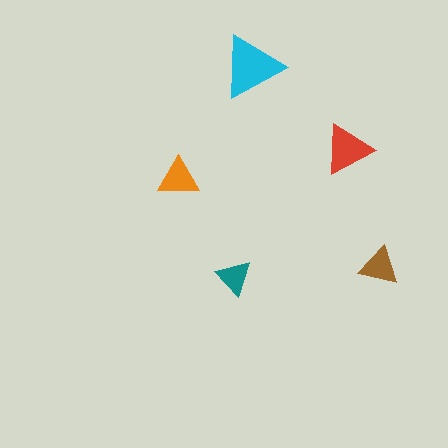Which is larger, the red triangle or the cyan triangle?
The cyan one.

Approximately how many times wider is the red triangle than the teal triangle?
About 1.5 times wider.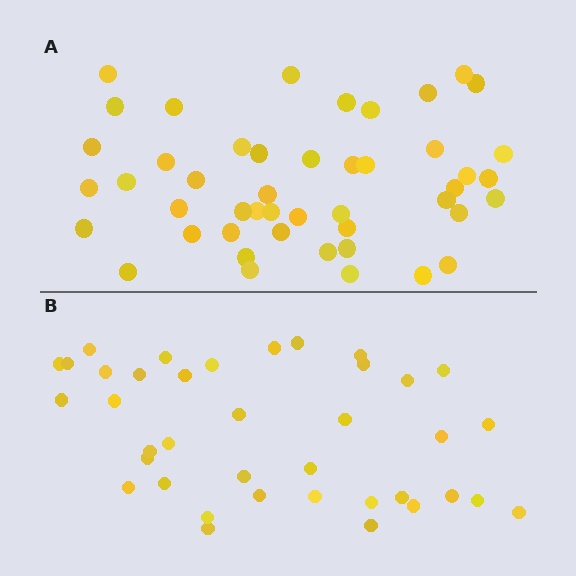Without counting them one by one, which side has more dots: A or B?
Region A (the top region) has more dots.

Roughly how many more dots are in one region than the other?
Region A has roughly 8 or so more dots than region B.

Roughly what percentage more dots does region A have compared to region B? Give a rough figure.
About 25% more.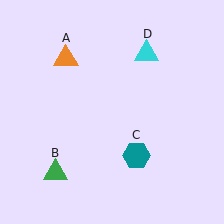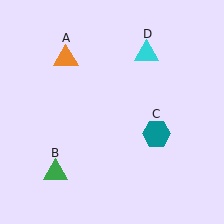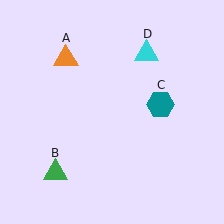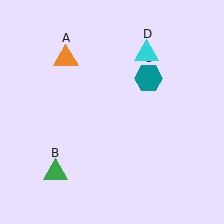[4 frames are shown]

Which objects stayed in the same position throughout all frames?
Orange triangle (object A) and green triangle (object B) and cyan triangle (object D) remained stationary.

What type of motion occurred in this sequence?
The teal hexagon (object C) rotated counterclockwise around the center of the scene.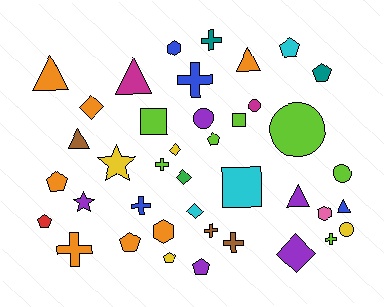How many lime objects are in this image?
There are 7 lime objects.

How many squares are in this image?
There are 3 squares.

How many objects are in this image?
There are 40 objects.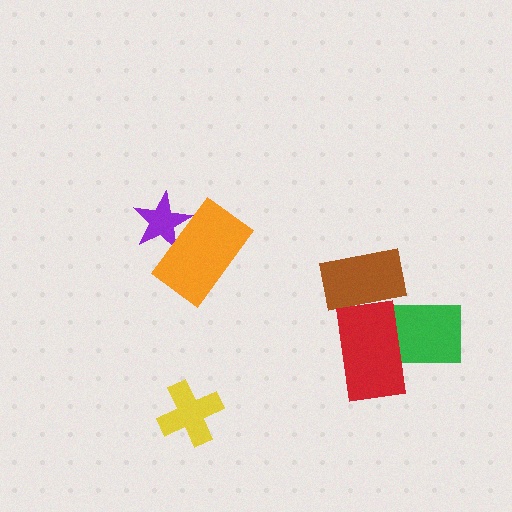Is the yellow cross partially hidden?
No, no other shape covers it.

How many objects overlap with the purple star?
1 object overlaps with the purple star.